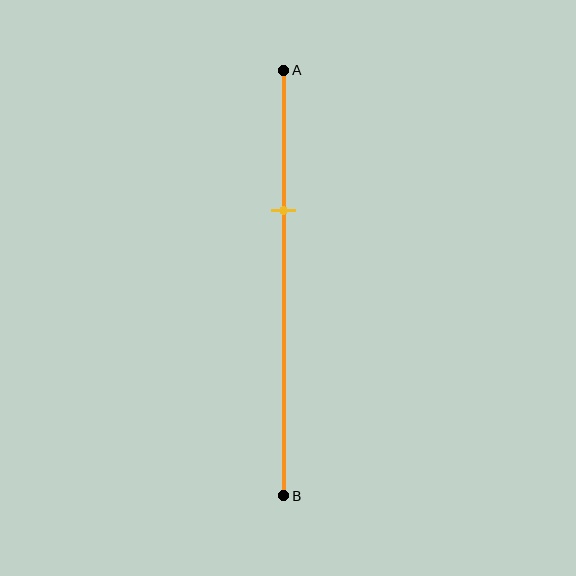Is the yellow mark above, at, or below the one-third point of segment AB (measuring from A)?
The yellow mark is approximately at the one-third point of segment AB.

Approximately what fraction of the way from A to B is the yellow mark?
The yellow mark is approximately 35% of the way from A to B.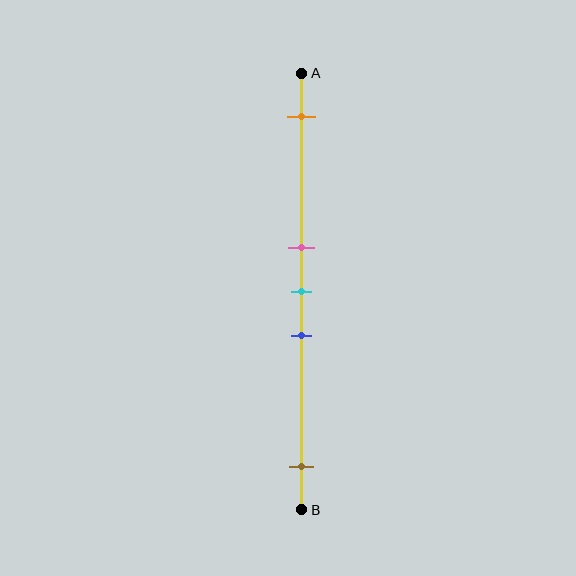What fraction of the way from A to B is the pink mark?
The pink mark is approximately 40% (0.4) of the way from A to B.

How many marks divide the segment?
There are 5 marks dividing the segment.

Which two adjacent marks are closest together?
The pink and cyan marks are the closest adjacent pair.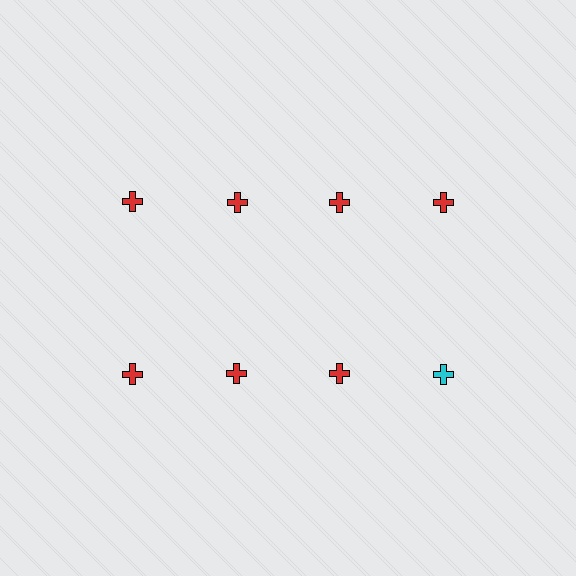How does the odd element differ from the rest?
It has a different color: cyan instead of red.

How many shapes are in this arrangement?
There are 8 shapes arranged in a grid pattern.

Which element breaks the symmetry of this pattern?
The cyan cross in the second row, second from right column breaks the symmetry. All other shapes are red crosses.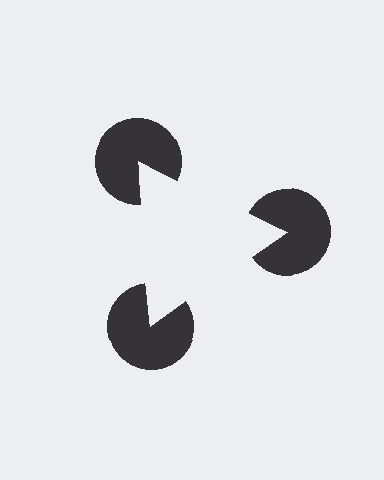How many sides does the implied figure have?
3 sides.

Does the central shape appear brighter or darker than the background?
It typically appears slightly brighter than the background, even though no actual brightness change is drawn.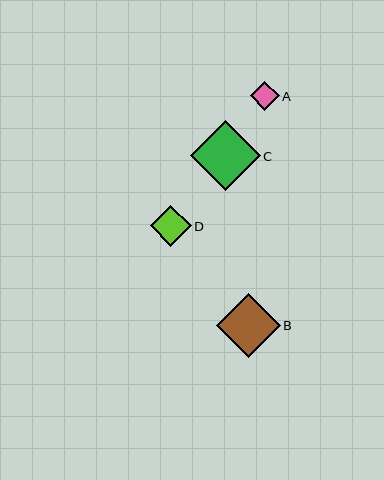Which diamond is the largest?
Diamond C is the largest with a size of approximately 70 pixels.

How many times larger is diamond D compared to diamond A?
Diamond D is approximately 1.4 times the size of diamond A.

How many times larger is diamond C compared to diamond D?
Diamond C is approximately 1.7 times the size of diamond D.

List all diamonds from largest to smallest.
From largest to smallest: C, B, D, A.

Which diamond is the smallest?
Diamond A is the smallest with a size of approximately 29 pixels.